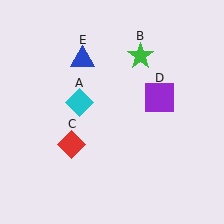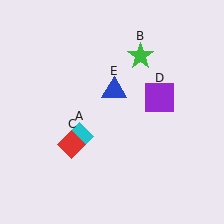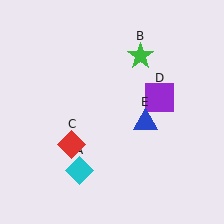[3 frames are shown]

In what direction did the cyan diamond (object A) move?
The cyan diamond (object A) moved down.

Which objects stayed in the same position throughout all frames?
Green star (object B) and red diamond (object C) and purple square (object D) remained stationary.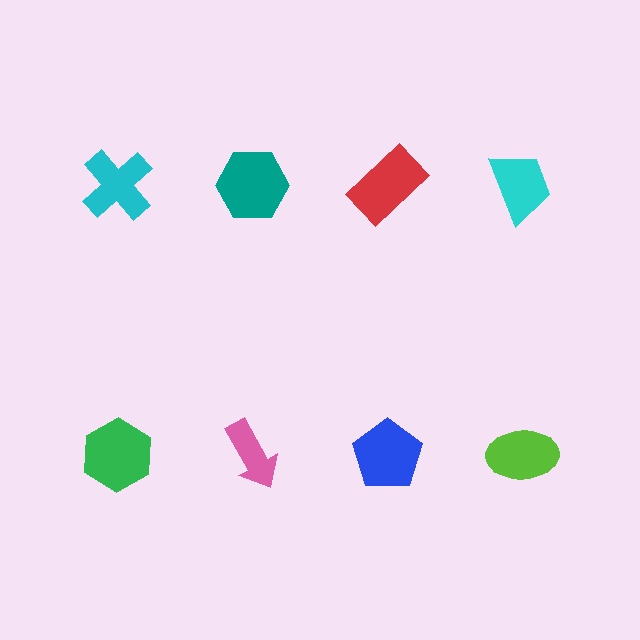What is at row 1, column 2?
A teal hexagon.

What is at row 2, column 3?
A blue pentagon.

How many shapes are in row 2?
4 shapes.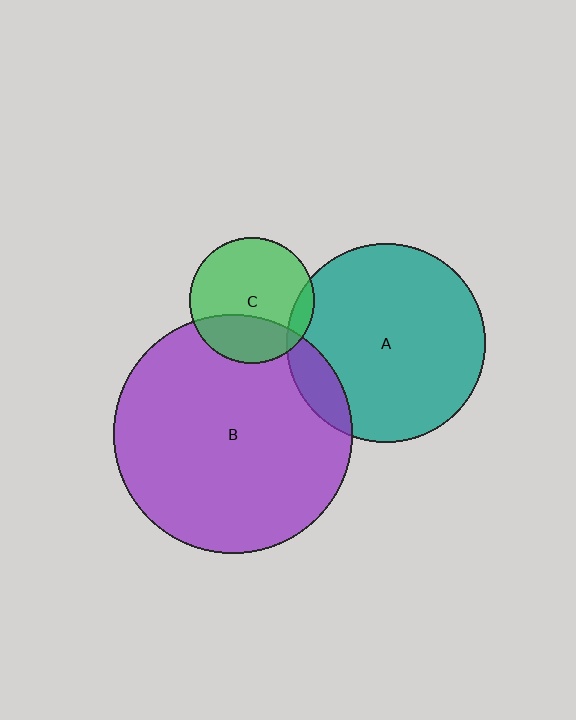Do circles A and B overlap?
Yes.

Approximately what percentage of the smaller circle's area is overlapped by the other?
Approximately 10%.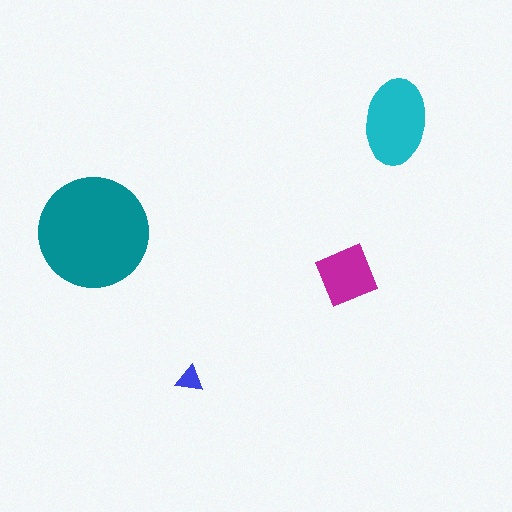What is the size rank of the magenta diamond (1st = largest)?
3rd.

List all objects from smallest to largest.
The blue triangle, the magenta diamond, the cyan ellipse, the teal circle.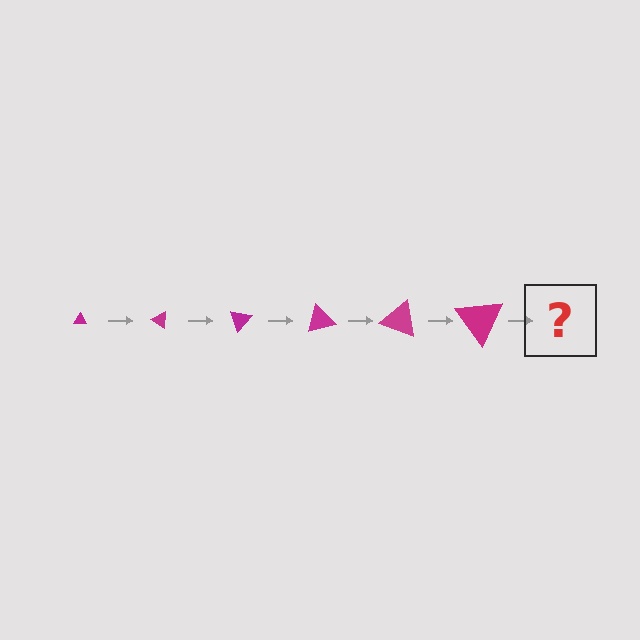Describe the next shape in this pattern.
It should be a triangle, larger than the previous one and rotated 210 degrees from the start.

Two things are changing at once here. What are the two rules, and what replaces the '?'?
The two rules are that the triangle grows larger each step and it rotates 35 degrees each step. The '?' should be a triangle, larger than the previous one and rotated 210 degrees from the start.